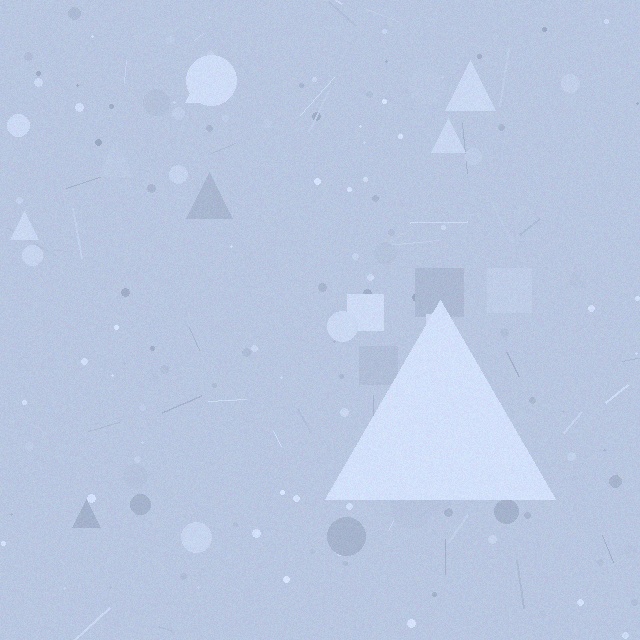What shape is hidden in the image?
A triangle is hidden in the image.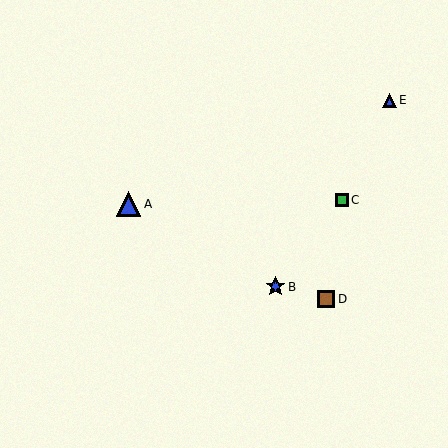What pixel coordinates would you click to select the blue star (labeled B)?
Click at (275, 287) to select the blue star B.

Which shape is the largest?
The blue triangle (labeled A) is the largest.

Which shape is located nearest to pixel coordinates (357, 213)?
The green square (labeled C) at (342, 200) is nearest to that location.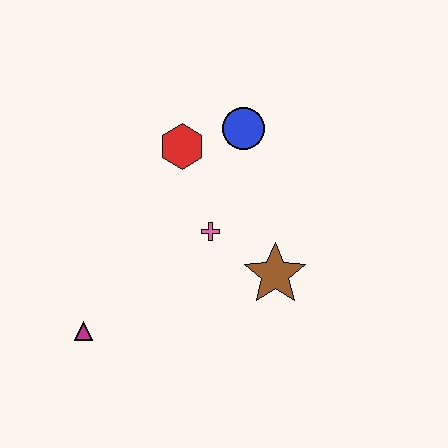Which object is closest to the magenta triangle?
The pink cross is closest to the magenta triangle.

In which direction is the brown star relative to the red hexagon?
The brown star is below the red hexagon.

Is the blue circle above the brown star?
Yes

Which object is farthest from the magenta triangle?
The blue circle is farthest from the magenta triangle.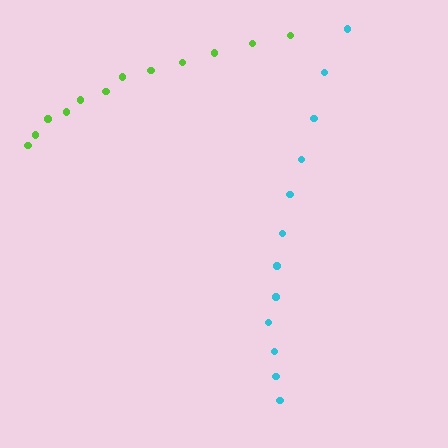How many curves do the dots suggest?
There are 2 distinct paths.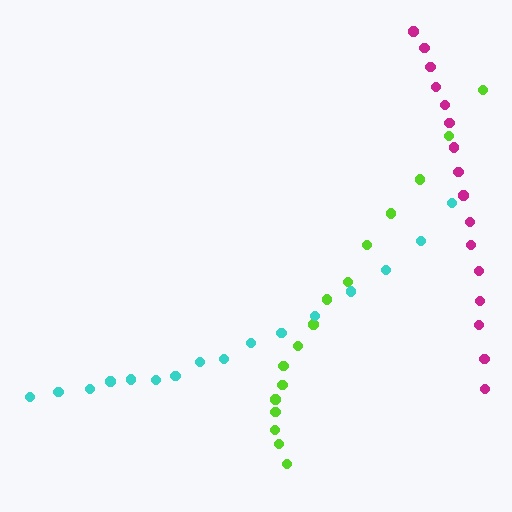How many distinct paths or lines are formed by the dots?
There are 3 distinct paths.